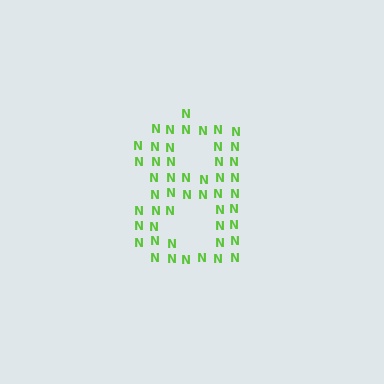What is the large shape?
The large shape is the digit 8.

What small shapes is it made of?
It is made of small letter N's.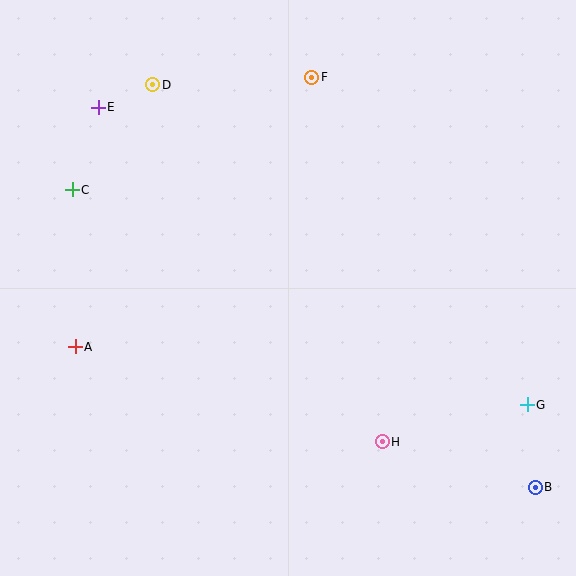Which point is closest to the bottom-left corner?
Point A is closest to the bottom-left corner.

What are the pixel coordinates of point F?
Point F is at (312, 77).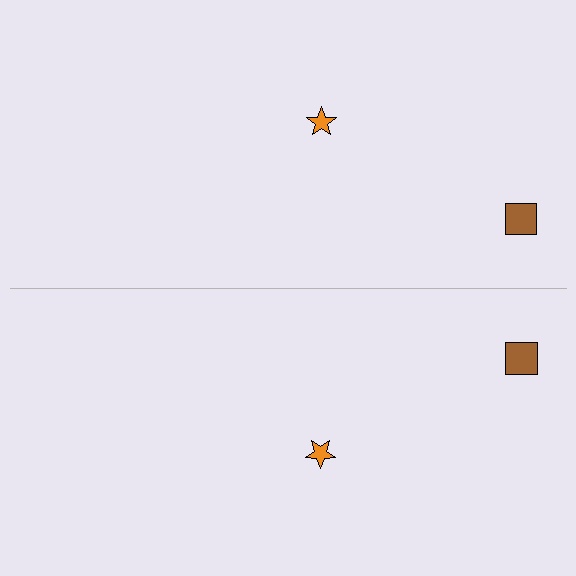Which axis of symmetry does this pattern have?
The pattern has a horizontal axis of symmetry running through the center of the image.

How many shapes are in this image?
There are 4 shapes in this image.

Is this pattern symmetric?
Yes, this pattern has bilateral (reflection) symmetry.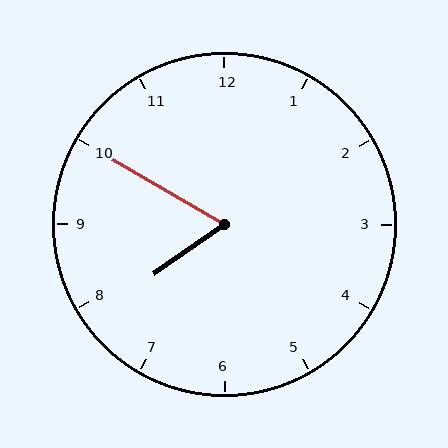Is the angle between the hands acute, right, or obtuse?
It is acute.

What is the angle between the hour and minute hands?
Approximately 65 degrees.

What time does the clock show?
7:50.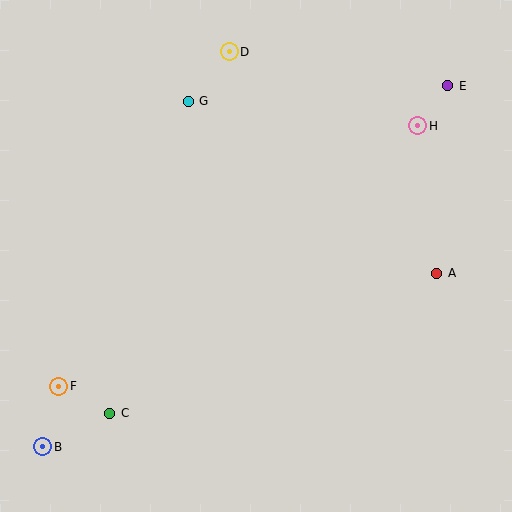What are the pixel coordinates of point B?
Point B is at (43, 447).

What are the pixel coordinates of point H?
Point H is at (418, 126).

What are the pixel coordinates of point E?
Point E is at (448, 86).